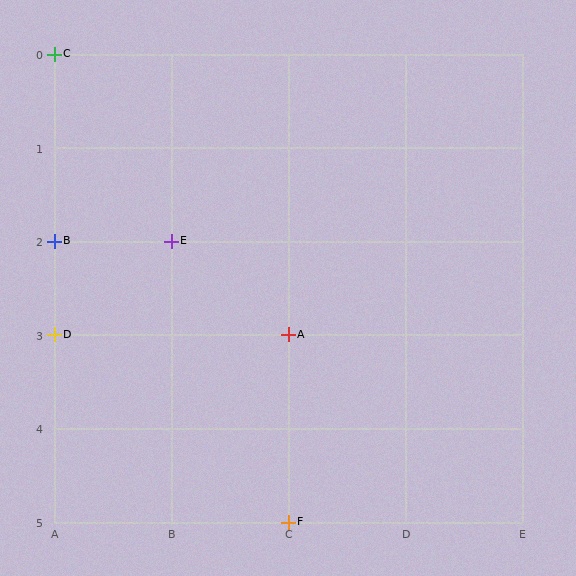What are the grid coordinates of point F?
Point F is at grid coordinates (C, 5).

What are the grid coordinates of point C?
Point C is at grid coordinates (A, 0).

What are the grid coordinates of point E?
Point E is at grid coordinates (B, 2).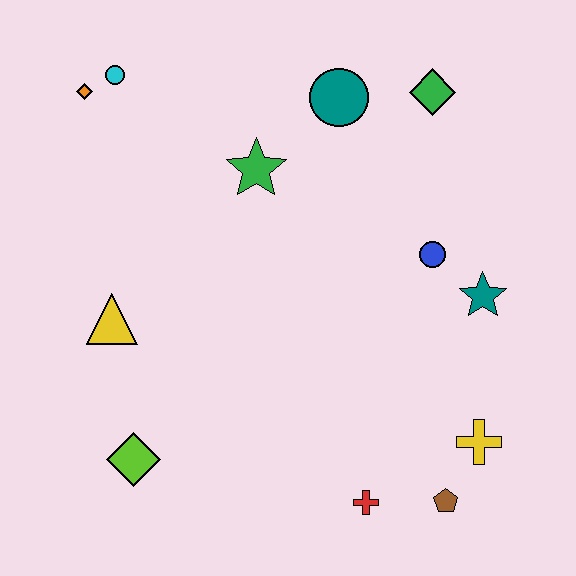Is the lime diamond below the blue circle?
Yes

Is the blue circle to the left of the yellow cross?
Yes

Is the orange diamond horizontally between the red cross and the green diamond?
No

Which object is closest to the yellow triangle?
The lime diamond is closest to the yellow triangle.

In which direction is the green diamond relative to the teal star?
The green diamond is above the teal star.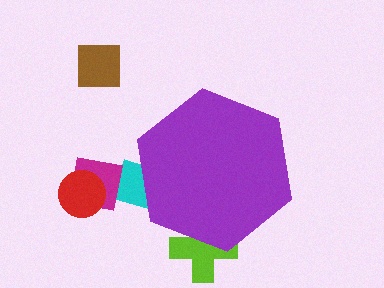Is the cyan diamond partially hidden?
Yes, the cyan diamond is partially hidden behind the purple hexagon.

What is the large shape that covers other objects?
A purple hexagon.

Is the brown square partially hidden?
No, the brown square is fully visible.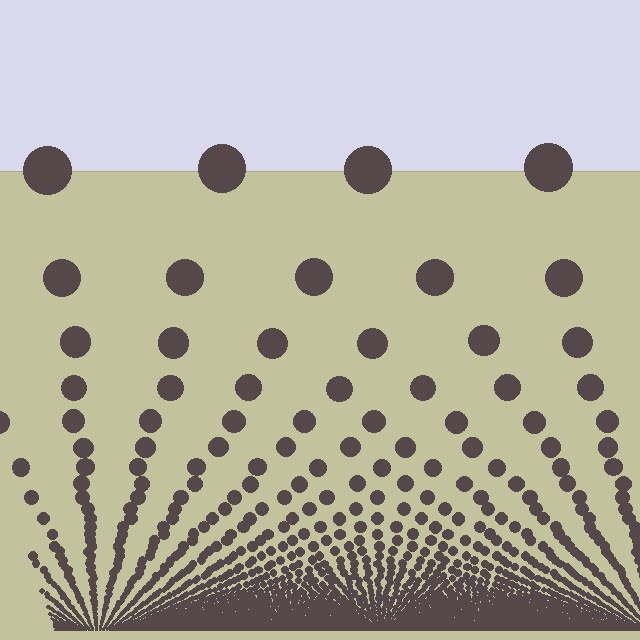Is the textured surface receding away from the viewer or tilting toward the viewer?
The surface appears to tilt toward the viewer. Texture elements get larger and sparser toward the top.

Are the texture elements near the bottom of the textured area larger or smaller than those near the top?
Smaller. The gradient is inverted — elements near the bottom are smaller and denser.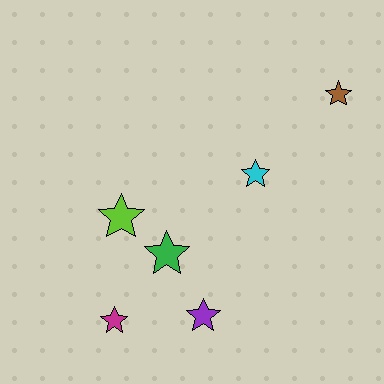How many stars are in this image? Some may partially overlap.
There are 6 stars.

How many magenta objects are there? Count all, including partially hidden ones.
There is 1 magenta object.